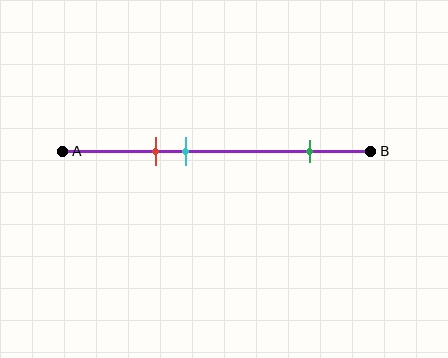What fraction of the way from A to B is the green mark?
The green mark is approximately 80% (0.8) of the way from A to B.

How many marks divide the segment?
There are 3 marks dividing the segment.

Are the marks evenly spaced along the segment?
No, the marks are not evenly spaced.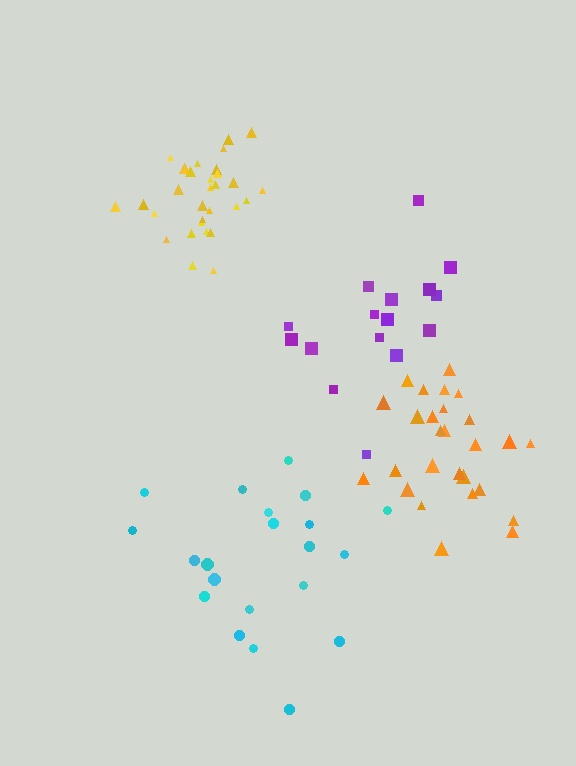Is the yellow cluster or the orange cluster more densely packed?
Yellow.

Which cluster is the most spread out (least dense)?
Purple.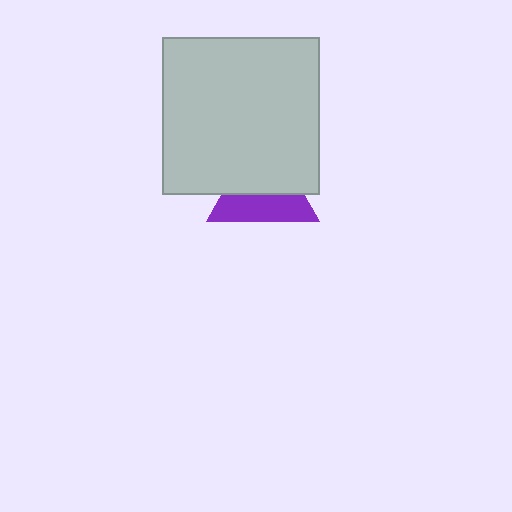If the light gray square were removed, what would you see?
You would see the complete purple triangle.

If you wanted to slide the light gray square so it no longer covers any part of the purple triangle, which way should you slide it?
Slide it up — that is the most direct way to separate the two shapes.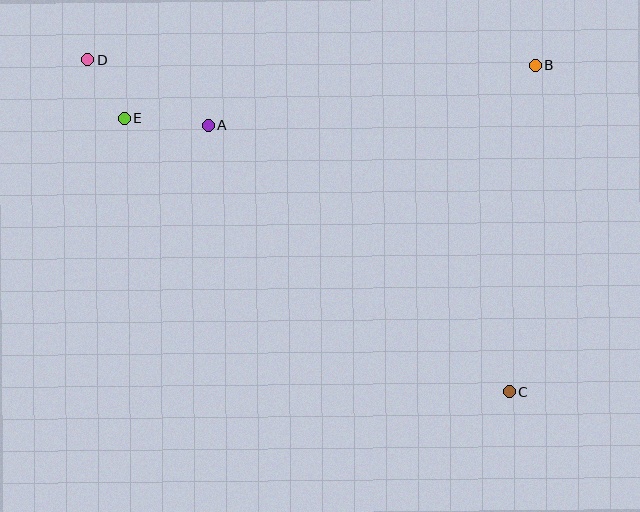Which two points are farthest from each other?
Points C and D are farthest from each other.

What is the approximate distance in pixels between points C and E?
The distance between C and E is approximately 473 pixels.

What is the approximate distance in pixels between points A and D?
The distance between A and D is approximately 136 pixels.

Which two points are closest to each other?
Points D and E are closest to each other.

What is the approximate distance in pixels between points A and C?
The distance between A and C is approximately 403 pixels.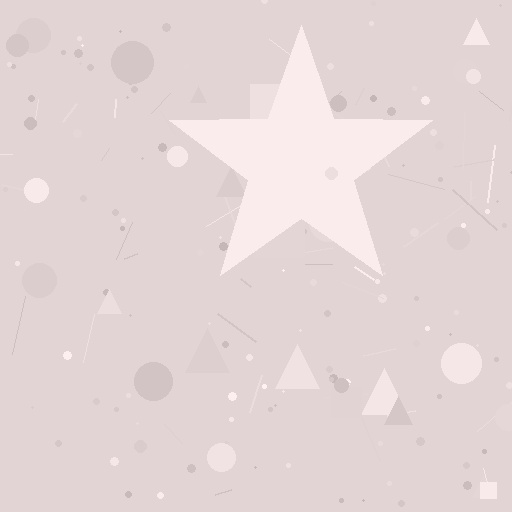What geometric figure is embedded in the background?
A star is embedded in the background.